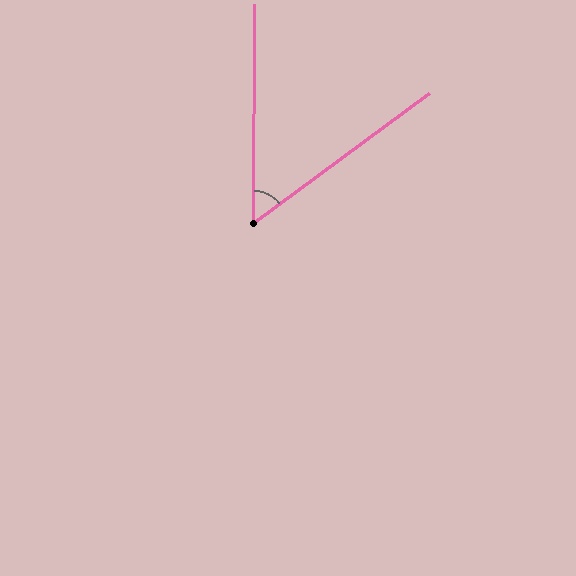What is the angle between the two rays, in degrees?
Approximately 53 degrees.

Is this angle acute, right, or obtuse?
It is acute.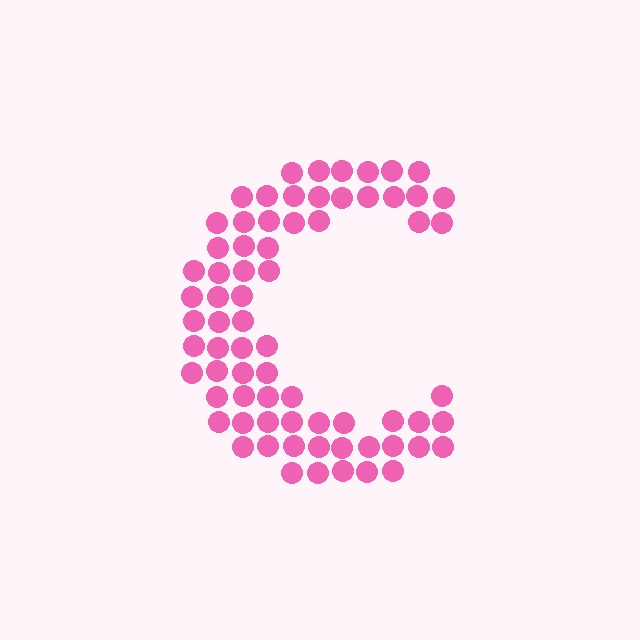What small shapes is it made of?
It is made of small circles.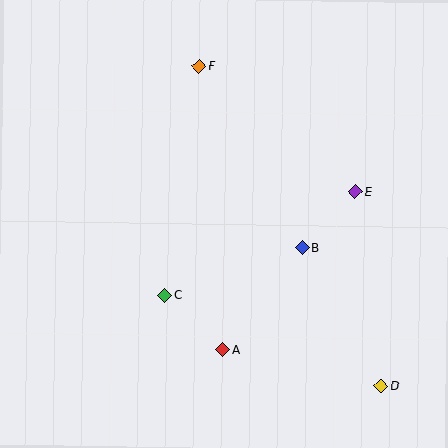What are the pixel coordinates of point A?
Point A is at (223, 350).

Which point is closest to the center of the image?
Point B at (302, 248) is closest to the center.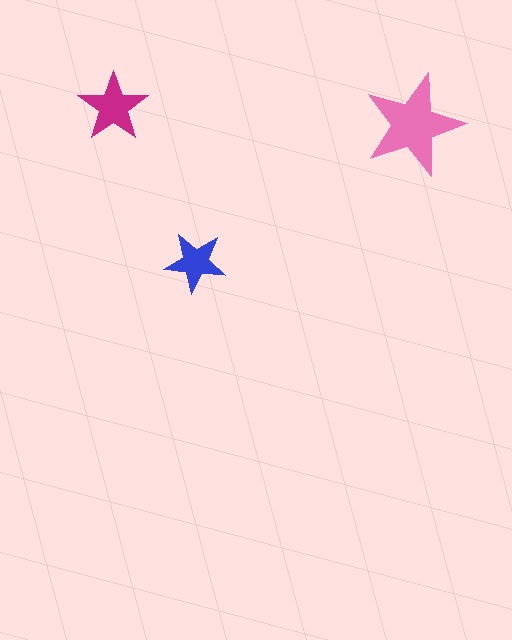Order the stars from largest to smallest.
the pink one, the magenta one, the blue one.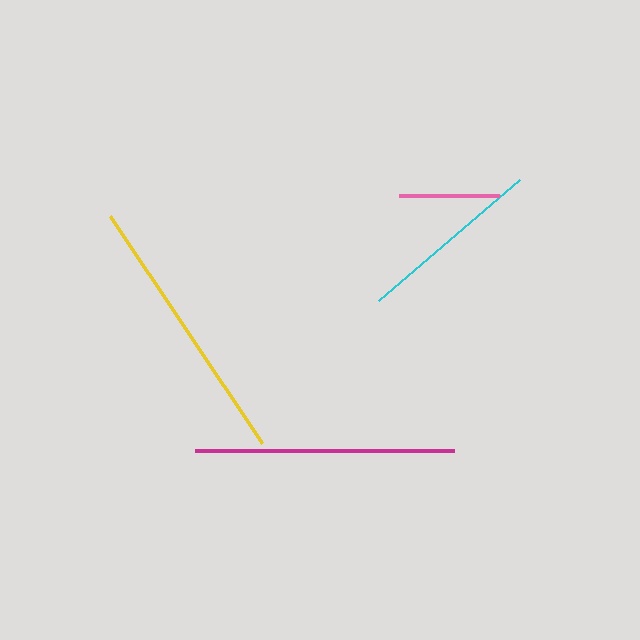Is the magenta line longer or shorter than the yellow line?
The yellow line is longer than the magenta line.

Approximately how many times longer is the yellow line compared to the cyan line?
The yellow line is approximately 1.5 times the length of the cyan line.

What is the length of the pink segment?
The pink segment is approximately 100 pixels long.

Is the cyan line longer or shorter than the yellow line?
The yellow line is longer than the cyan line.